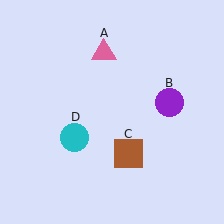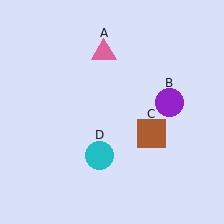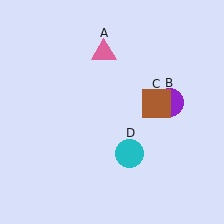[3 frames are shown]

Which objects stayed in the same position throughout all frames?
Pink triangle (object A) and purple circle (object B) remained stationary.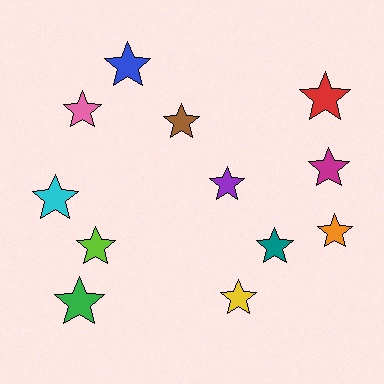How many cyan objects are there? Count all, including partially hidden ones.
There is 1 cyan object.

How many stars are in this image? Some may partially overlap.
There are 12 stars.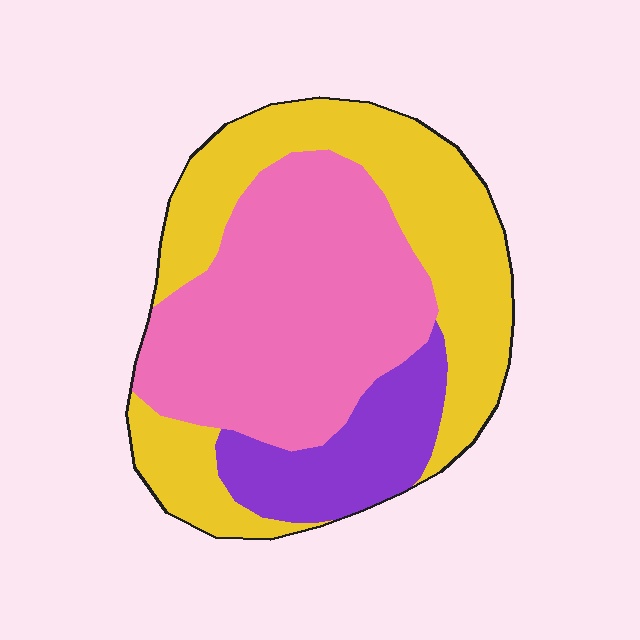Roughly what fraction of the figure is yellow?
Yellow takes up about two fifths (2/5) of the figure.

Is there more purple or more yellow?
Yellow.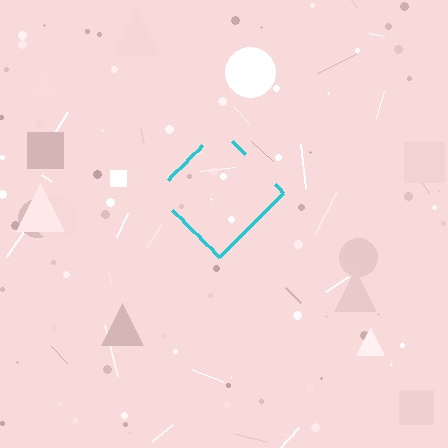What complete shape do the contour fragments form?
The contour fragments form a diamond.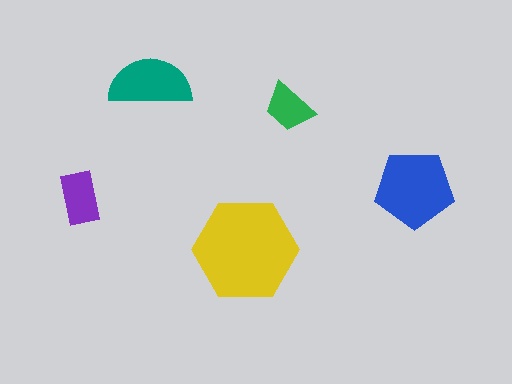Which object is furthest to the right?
The blue pentagon is rightmost.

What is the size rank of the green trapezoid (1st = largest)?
5th.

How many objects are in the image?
There are 5 objects in the image.